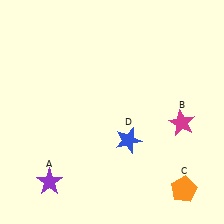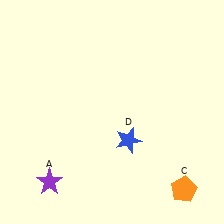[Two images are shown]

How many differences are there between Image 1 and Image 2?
There is 1 difference between the two images.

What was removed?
The magenta star (B) was removed in Image 2.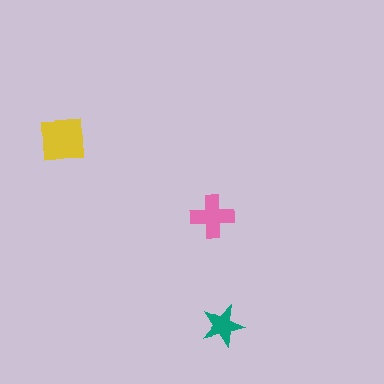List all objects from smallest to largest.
The teal star, the pink cross, the yellow square.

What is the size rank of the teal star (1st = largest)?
3rd.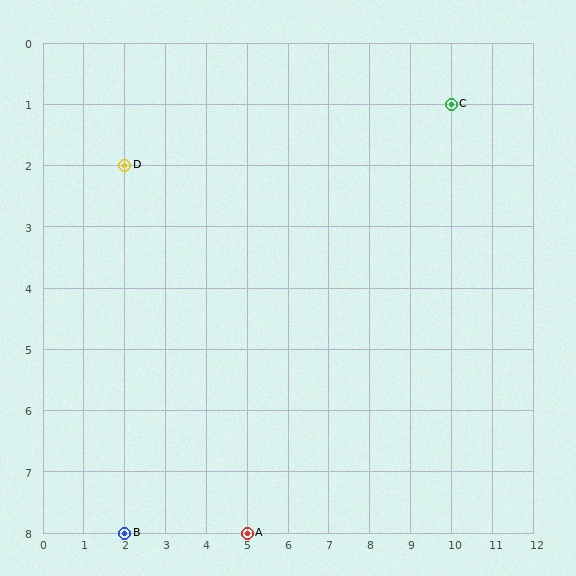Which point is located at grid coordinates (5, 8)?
Point A is at (5, 8).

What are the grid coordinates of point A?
Point A is at grid coordinates (5, 8).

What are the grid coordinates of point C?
Point C is at grid coordinates (10, 1).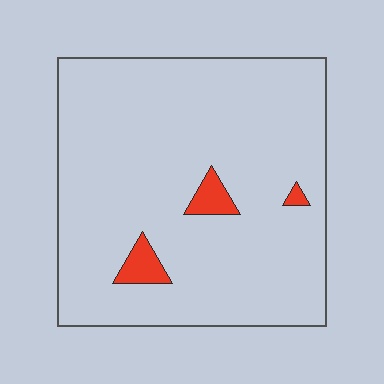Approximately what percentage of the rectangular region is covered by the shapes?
Approximately 5%.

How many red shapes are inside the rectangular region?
3.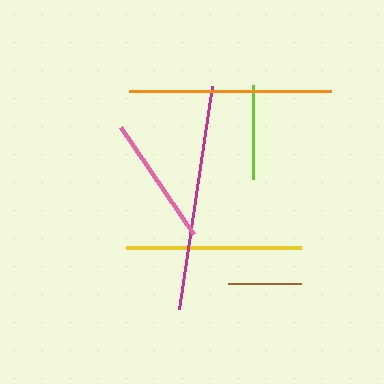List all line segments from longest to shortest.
From longest to shortest: magenta, orange, yellow, pink, lime, brown.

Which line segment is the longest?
The magenta line is the longest at approximately 225 pixels.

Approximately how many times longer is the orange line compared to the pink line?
The orange line is approximately 1.6 times the length of the pink line.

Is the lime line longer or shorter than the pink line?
The pink line is longer than the lime line.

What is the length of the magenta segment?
The magenta segment is approximately 225 pixels long.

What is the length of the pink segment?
The pink segment is approximately 129 pixels long.